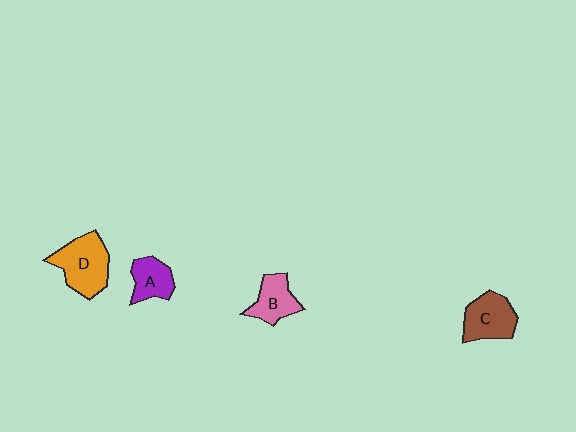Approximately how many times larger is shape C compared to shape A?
Approximately 1.4 times.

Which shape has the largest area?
Shape D (orange).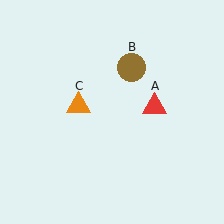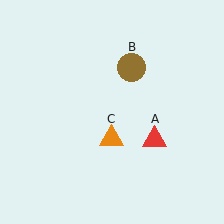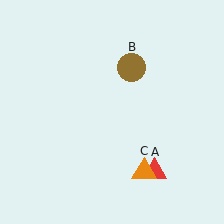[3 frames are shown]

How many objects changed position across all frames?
2 objects changed position: red triangle (object A), orange triangle (object C).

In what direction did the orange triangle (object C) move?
The orange triangle (object C) moved down and to the right.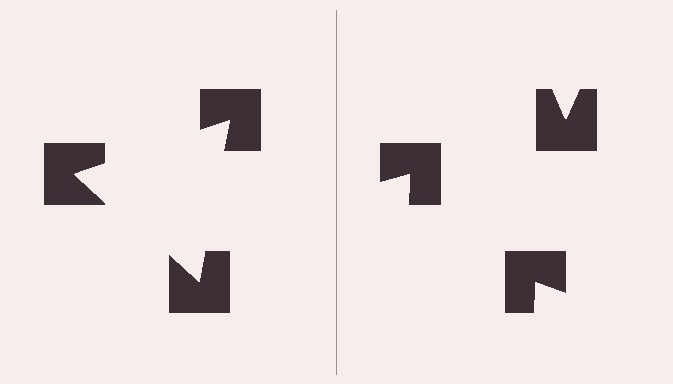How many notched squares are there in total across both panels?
6 — 3 on each side.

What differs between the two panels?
The notched squares are positioned identically on both sides; only the wedge orientations differ. On the left they align to a triangle; on the right they are misaligned.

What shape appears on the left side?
An illusory triangle.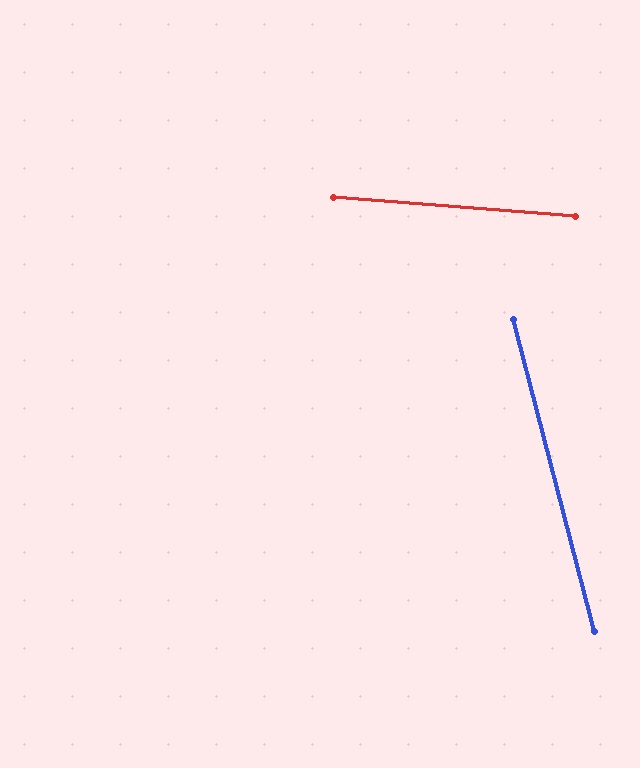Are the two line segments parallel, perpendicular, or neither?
Neither parallel nor perpendicular — they differ by about 71°.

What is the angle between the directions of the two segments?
Approximately 71 degrees.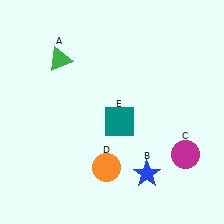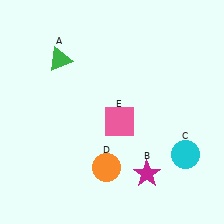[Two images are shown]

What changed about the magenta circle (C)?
In Image 1, C is magenta. In Image 2, it changed to cyan.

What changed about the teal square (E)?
In Image 1, E is teal. In Image 2, it changed to pink.